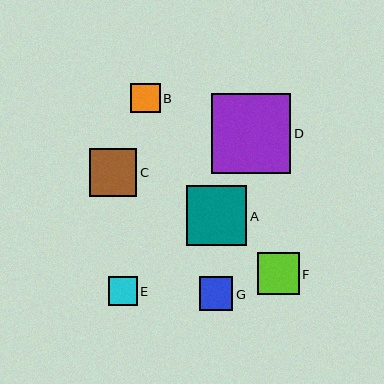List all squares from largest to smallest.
From largest to smallest: D, A, C, F, G, B, E.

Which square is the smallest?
Square E is the smallest with a size of approximately 29 pixels.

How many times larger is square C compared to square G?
Square C is approximately 1.4 times the size of square G.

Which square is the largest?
Square D is the largest with a size of approximately 80 pixels.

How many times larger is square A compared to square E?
Square A is approximately 2.1 times the size of square E.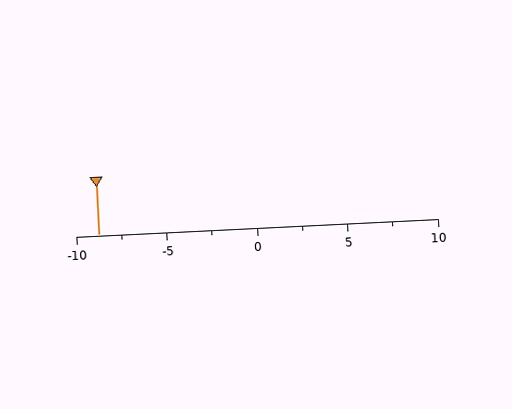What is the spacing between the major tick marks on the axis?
The major ticks are spaced 5 apart.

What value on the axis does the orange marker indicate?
The marker indicates approximately -8.8.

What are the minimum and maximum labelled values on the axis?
The axis runs from -10 to 10.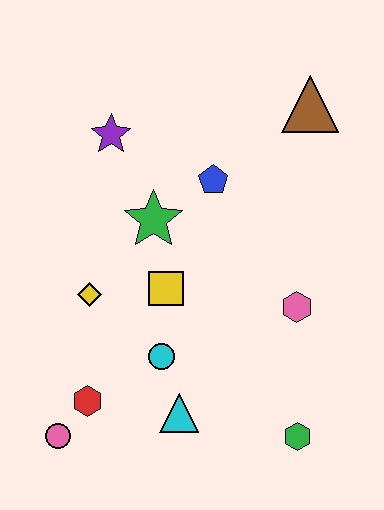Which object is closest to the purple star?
The green star is closest to the purple star.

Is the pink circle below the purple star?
Yes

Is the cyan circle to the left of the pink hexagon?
Yes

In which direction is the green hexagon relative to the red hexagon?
The green hexagon is to the right of the red hexagon.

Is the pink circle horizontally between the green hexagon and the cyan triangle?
No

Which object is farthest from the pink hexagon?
The pink circle is farthest from the pink hexagon.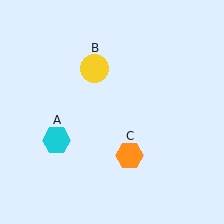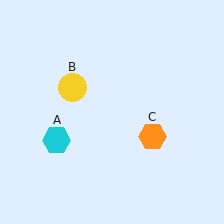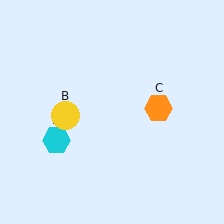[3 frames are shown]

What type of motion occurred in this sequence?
The yellow circle (object B), orange hexagon (object C) rotated counterclockwise around the center of the scene.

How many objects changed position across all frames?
2 objects changed position: yellow circle (object B), orange hexagon (object C).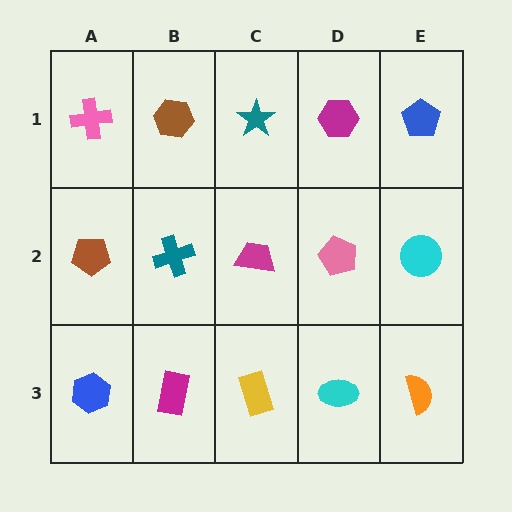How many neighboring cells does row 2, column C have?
4.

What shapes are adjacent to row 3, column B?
A teal cross (row 2, column B), a blue hexagon (row 3, column A), a yellow rectangle (row 3, column C).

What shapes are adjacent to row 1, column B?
A teal cross (row 2, column B), a pink cross (row 1, column A), a teal star (row 1, column C).